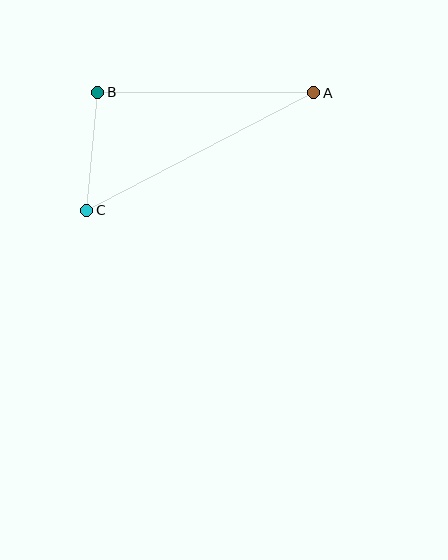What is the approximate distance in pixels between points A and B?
The distance between A and B is approximately 216 pixels.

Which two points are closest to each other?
Points B and C are closest to each other.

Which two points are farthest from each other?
Points A and C are farthest from each other.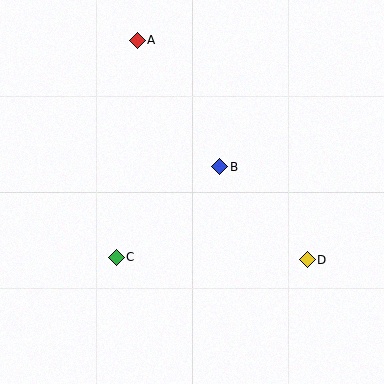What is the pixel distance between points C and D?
The distance between C and D is 191 pixels.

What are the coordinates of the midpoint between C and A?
The midpoint between C and A is at (127, 149).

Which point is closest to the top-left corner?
Point A is closest to the top-left corner.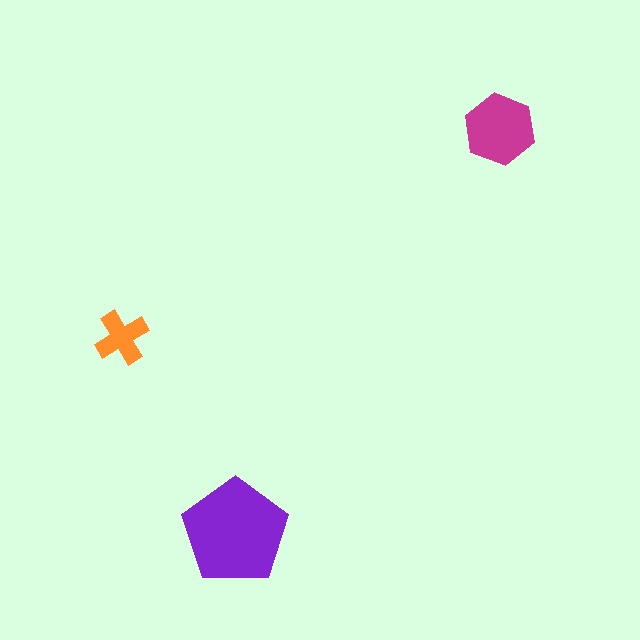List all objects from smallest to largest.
The orange cross, the magenta hexagon, the purple pentagon.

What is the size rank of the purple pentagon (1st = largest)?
1st.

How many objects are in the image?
There are 3 objects in the image.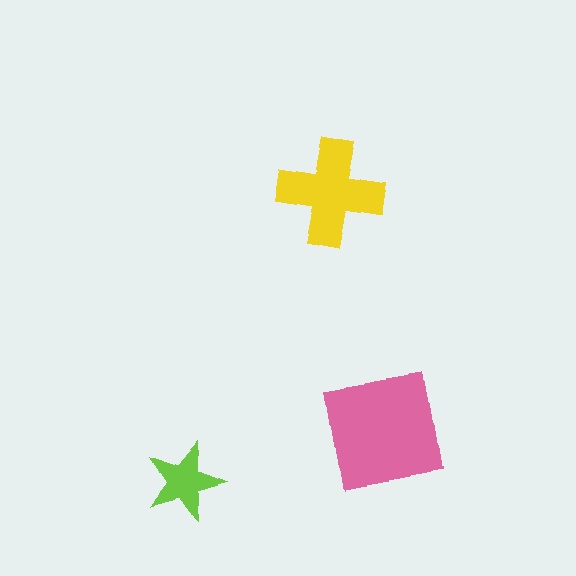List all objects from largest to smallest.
The pink square, the yellow cross, the lime star.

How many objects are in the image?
There are 3 objects in the image.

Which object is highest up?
The yellow cross is topmost.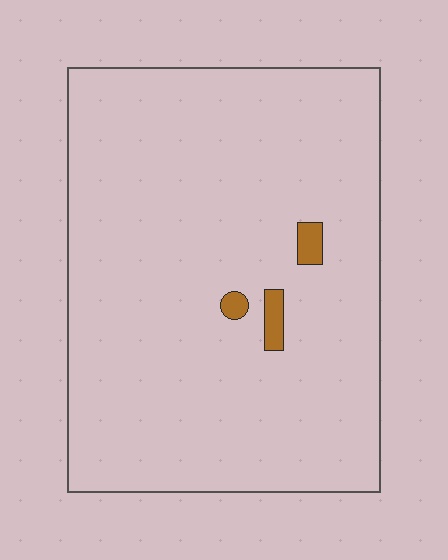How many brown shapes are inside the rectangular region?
3.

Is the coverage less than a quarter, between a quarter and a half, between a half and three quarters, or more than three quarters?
Less than a quarter.